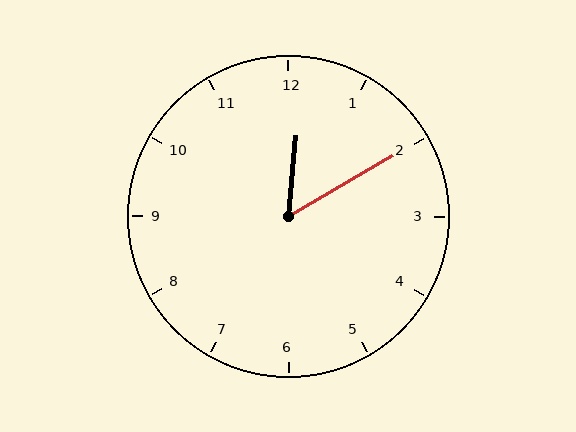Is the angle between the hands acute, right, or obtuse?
It is acute.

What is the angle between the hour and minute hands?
Approximately 55 degrees.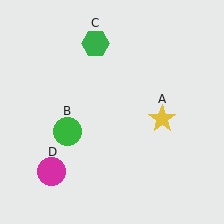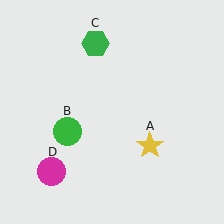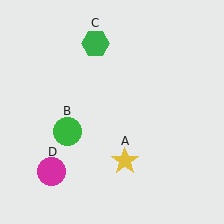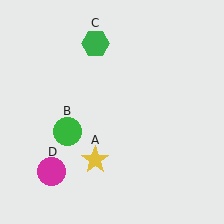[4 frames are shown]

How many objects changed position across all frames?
1 object changed position: yellow star (object A).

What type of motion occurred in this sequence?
The yellow star (object A) rotated clockwise around the center of the scene.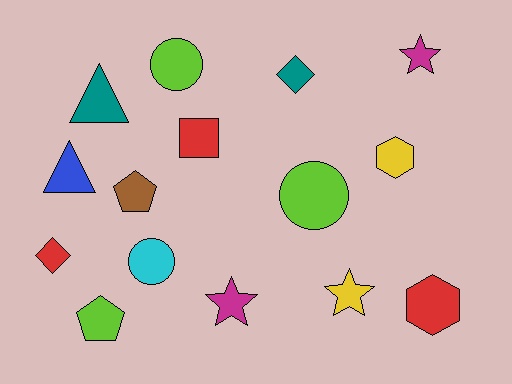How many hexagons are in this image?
There are 2 hexagons.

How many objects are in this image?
There are 15 objects.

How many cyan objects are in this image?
There is 1 cyan object.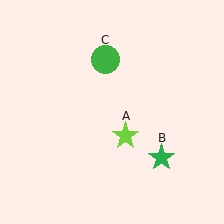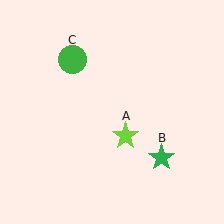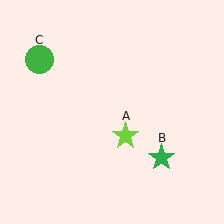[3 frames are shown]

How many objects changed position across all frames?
1 object changed position: green circle (object C).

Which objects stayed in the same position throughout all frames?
Lime star (object A) and green star (object B) remained stationary.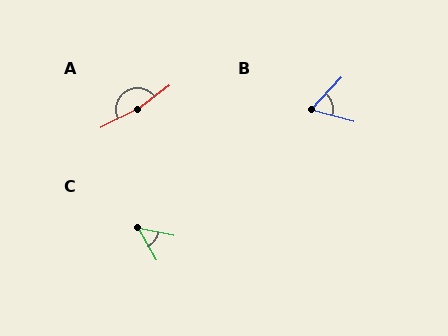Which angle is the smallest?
C, at approximately 49 degrees.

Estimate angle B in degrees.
Approximately 62 degrees.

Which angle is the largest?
A, at approximately 170 degrees.